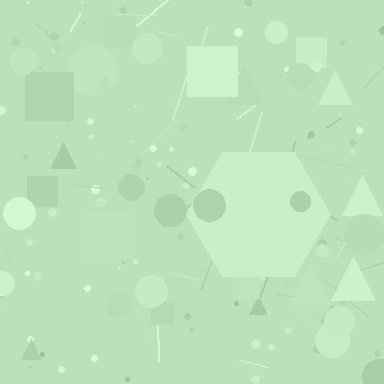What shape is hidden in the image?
A hexagon is hidden in the image.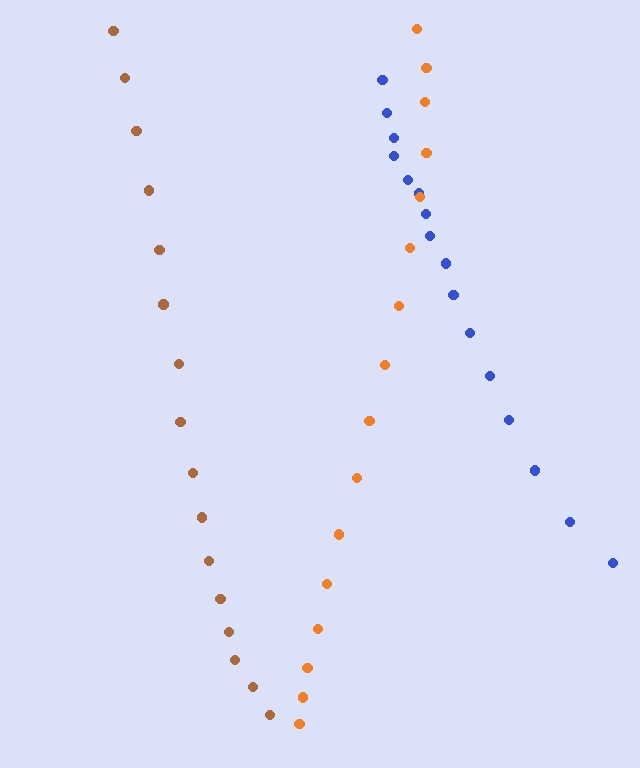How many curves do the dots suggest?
There are 3 distinct paths.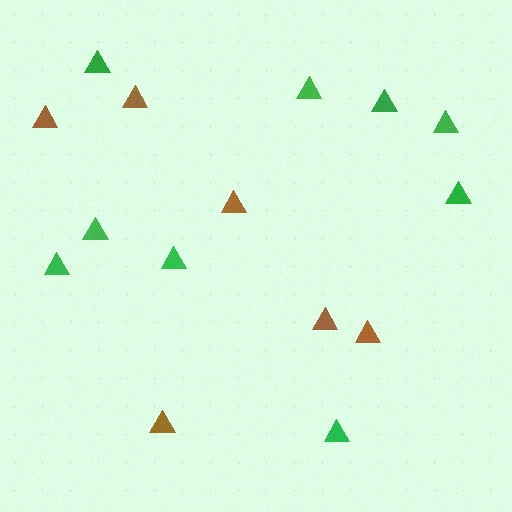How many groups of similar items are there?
There are 2 groups: one group of brown triangles (6) and one group of green triangles (9).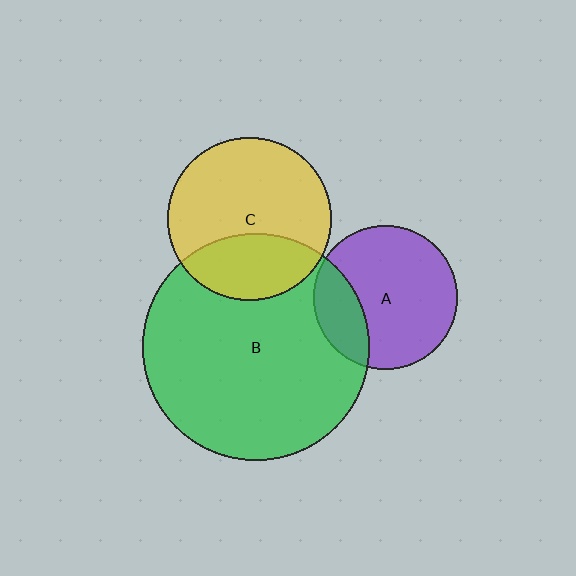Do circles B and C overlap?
Yes.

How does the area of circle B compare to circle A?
Approximately 2.5 times.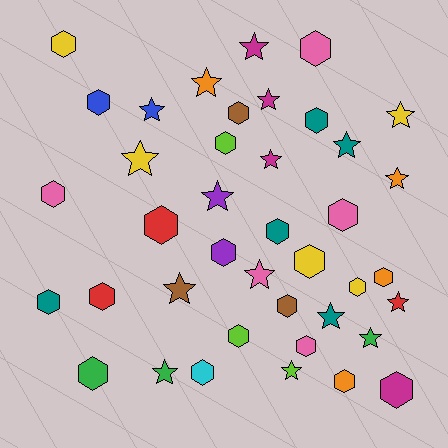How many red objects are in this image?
There are 3 red objects.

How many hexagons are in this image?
There are 23 hexagons.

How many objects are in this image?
There are 40 objects.